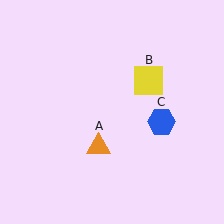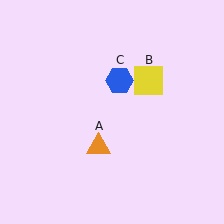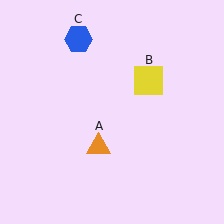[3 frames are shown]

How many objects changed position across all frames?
1 object changed position: blue hexagon (object C).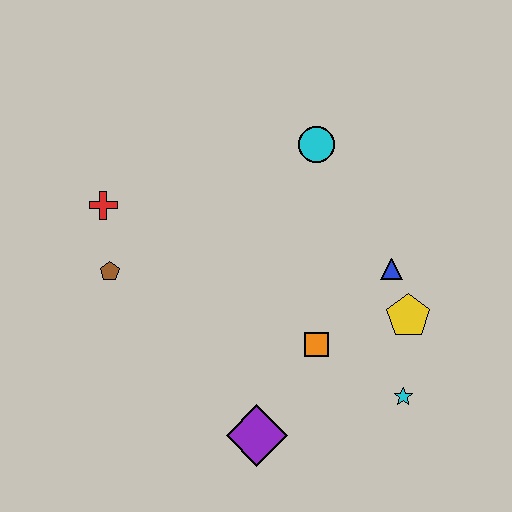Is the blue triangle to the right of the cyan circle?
Yes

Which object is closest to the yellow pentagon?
The blue triangle is closest to the yellow pentagon.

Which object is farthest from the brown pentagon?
The cyan star is farthest from the brown pentagon.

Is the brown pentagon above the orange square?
Yes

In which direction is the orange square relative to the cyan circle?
The orange square is below the cyan circle.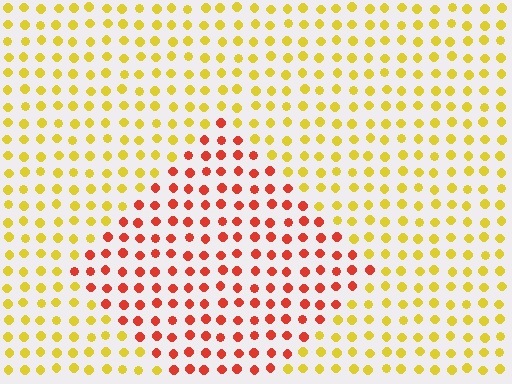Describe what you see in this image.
The image is filled with small yellow elements in a uniform arrangement. A diamond-shaped region is visible where the elements are tinted to a slightly different hue, forming a subtle color boundary.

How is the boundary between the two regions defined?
The boundary is defined purely by a slight shift in hue (about 51 degrees). Spacing, size, and orientation are identical on both sides.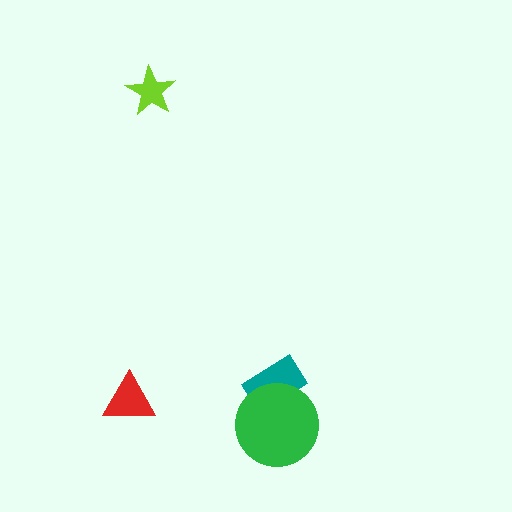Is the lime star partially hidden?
No, no other shape covers it.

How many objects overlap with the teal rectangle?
1 object overlaps with the teal rectangle.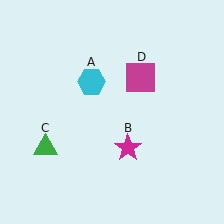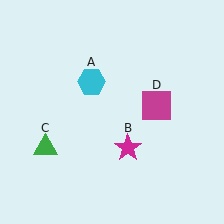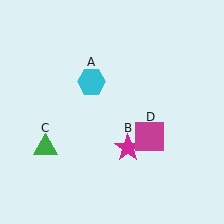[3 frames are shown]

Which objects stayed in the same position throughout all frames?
Cyan hexagon (object A) and magenta star (object B) and green triangle (object C) remained stationary.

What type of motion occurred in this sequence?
The magenta square (object D) rotated clockwise around the center of the scene.